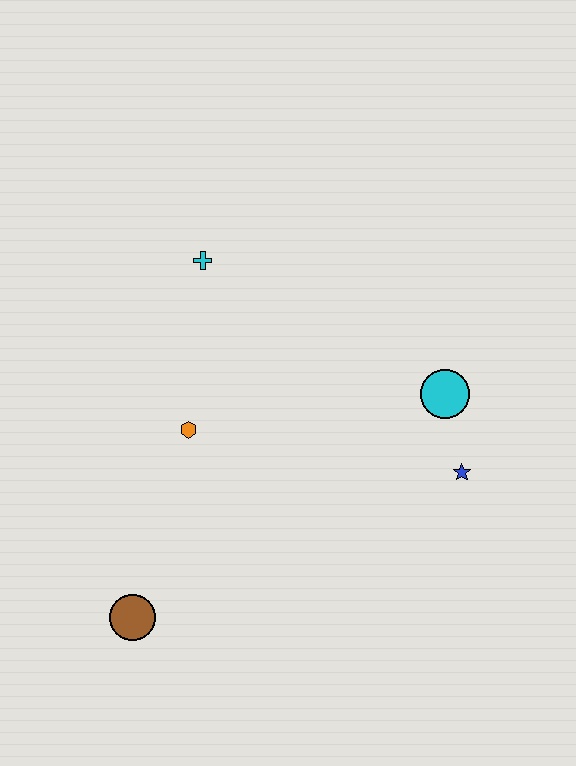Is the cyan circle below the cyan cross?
Yes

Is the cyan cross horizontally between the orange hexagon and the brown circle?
No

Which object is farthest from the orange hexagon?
The blue star is farthest from the orange hexagon.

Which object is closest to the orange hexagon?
The cyan cross is closest to the orange hexagon.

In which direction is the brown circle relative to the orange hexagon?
The brown circle is below the orange hexagon.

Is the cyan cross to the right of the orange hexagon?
Yes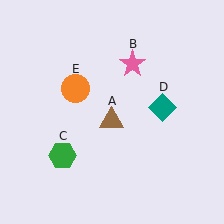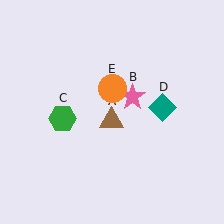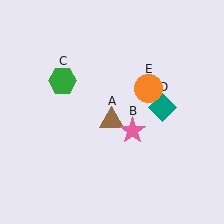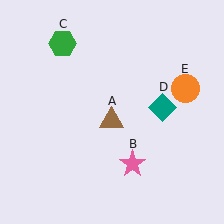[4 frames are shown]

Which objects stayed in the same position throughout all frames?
Brown triangle (object A) and teal diamond (object D) remained stationary.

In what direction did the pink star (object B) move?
The pink star (object B) moved down.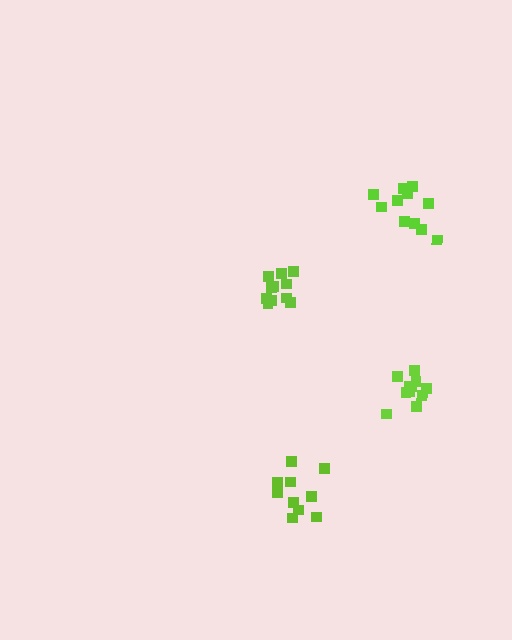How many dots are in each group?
Group 1: 11 dots, Group 2: 10 dots, Group 3: 11 dots, Group 4: 11 dots (43 total).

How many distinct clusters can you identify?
There are 4 distinct clusters.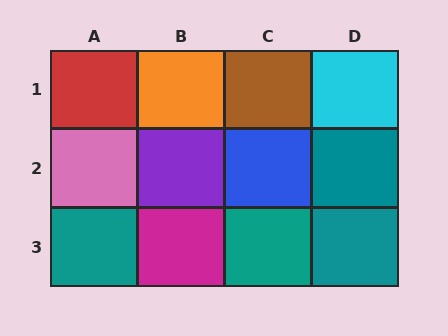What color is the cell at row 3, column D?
Teal.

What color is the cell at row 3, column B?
Magenta.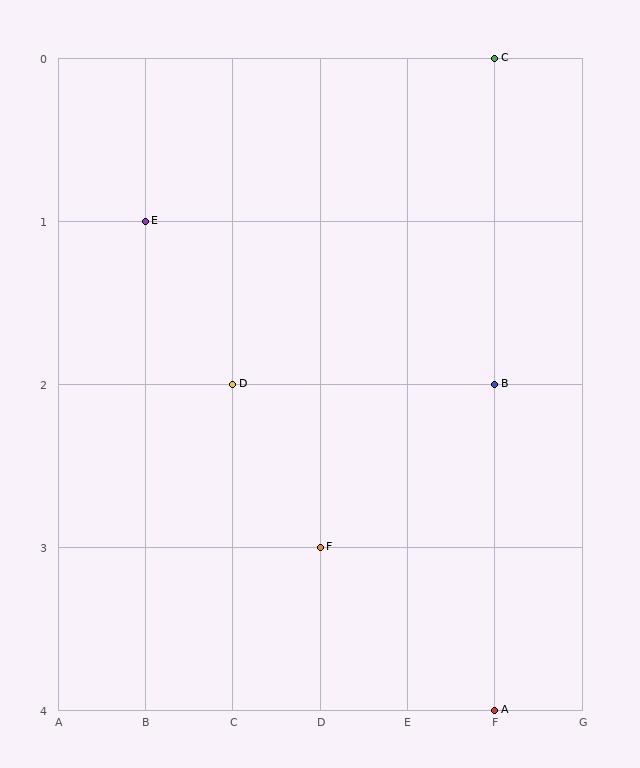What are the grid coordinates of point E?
Point E is at grid coordinates (B, 1).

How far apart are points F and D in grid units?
Points F and D are 1 column and 1 row apart (about 1.4 grid units diagonally).